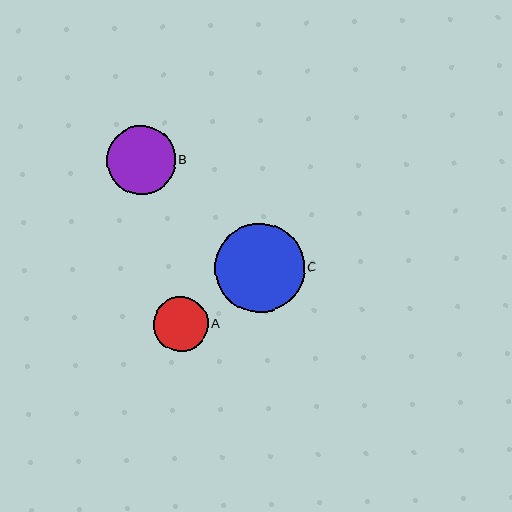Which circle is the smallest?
Circle A is the smallest with a size of approximately 55 pixels.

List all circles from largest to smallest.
From largest to smallest: C, B, A.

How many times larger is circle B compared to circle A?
Circle B is approximately 1.3 times the size of circle A.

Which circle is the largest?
Circle C is the largest with a size of approximately 89 pixels.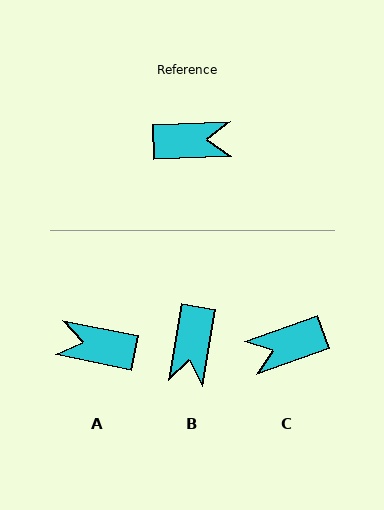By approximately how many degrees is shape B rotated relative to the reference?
Approximately 102 degrees clockwise.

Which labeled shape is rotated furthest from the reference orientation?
A, about 166 degrees away.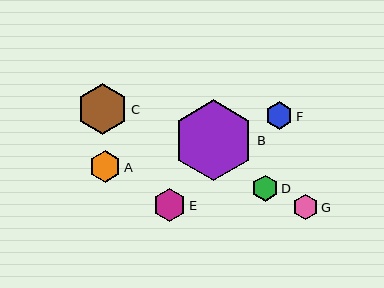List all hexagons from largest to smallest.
From largest to smallest: B, C, E, A, F, D, G.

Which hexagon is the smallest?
Hexagon G is the smallest with a size of approximately 26 pixels.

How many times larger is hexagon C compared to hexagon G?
Hexagon C is approximately 2.0 times the size of hexagon G.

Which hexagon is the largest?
Hexagon B is the largest with a size of approximately 81 pixels.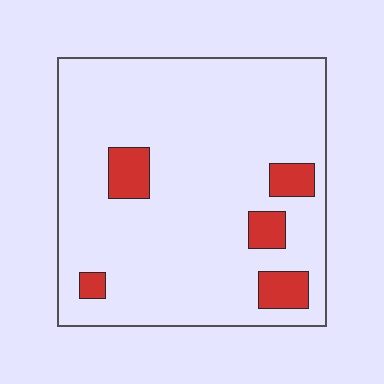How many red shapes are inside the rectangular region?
5.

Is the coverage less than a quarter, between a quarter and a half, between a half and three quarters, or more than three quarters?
Less than a quarter.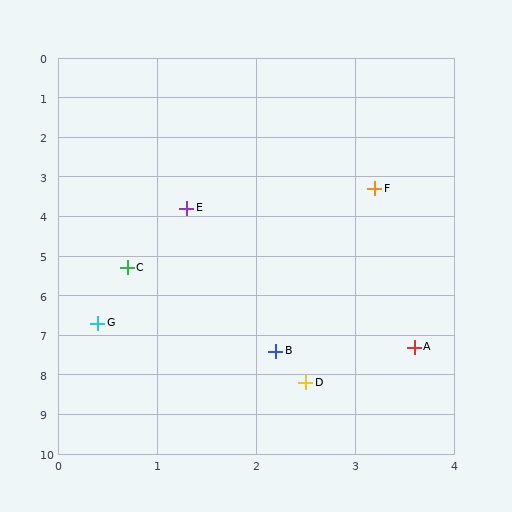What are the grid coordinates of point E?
Point E is at approximately (1.3, 3.8).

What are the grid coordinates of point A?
Point A is at approximately (3.6, 7.3).